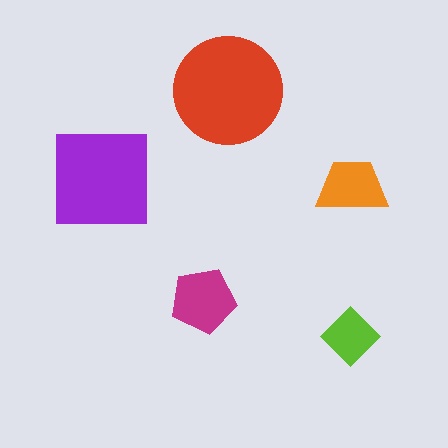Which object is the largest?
The red circle.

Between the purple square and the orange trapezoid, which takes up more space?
The purple square.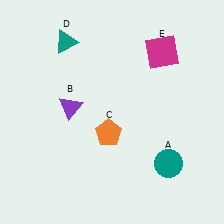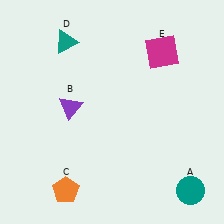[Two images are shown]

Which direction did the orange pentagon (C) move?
The orange pentagon (C) moved down.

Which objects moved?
The objects that moved are: the teal circle (A), the orange pentagon (C).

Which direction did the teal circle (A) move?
The teal circle (A) moved down.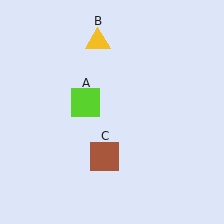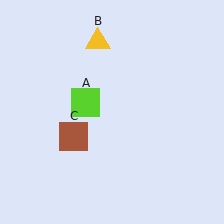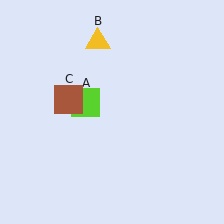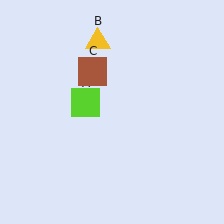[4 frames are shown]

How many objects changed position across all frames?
1 object changed position: brown square (object C).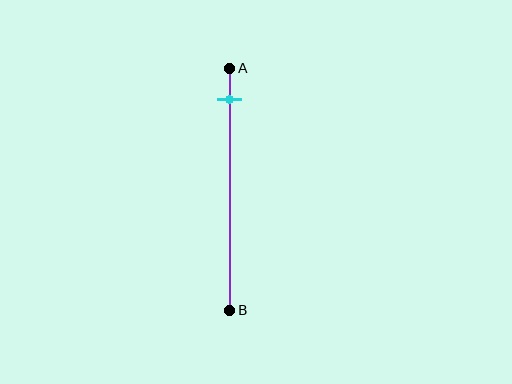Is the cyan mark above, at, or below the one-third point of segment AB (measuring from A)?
The cyan mark is above the one-third point of segment AB.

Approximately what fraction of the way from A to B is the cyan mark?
The cyan mark is approximately 15% of the way from A to B.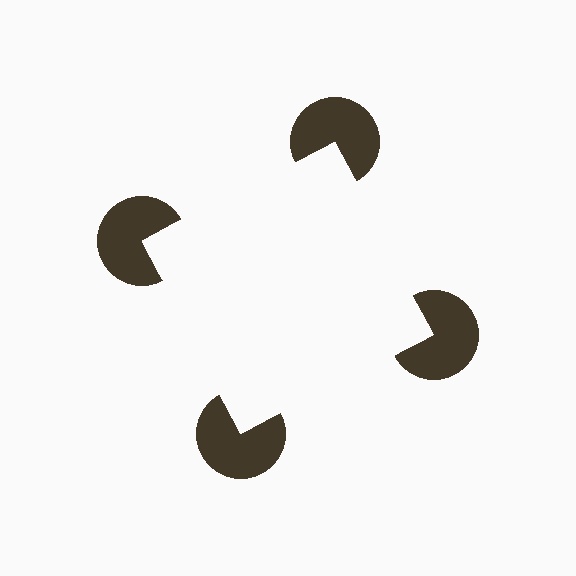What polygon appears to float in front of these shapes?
An illusory square — its edges are inferred from the aligned wedge cuts in the pac-man discs, not physically drawn.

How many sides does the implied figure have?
4 sides.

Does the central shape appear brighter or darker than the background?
It typically appears slightly brighter than the background, even though no actual brightness change is drawn.